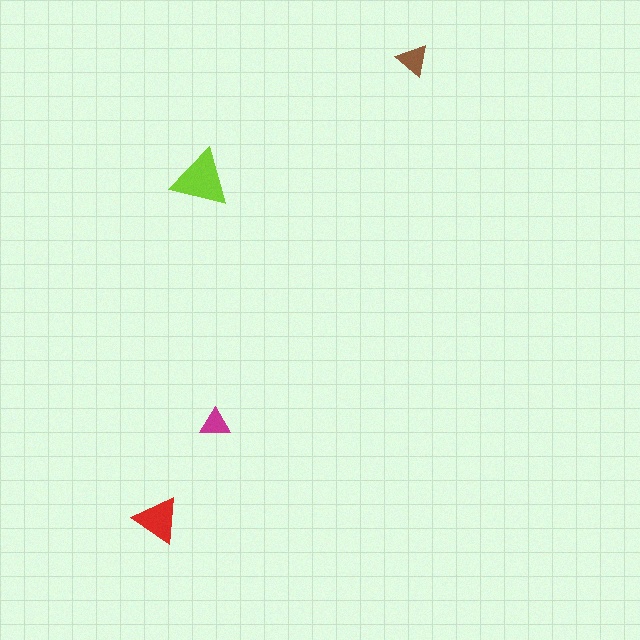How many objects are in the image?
There are 4 objects in the image.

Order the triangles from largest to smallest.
the lime one, the red one, the brown one, the magenta one.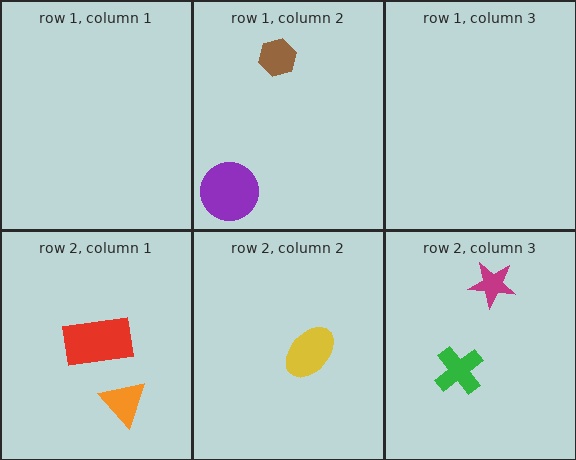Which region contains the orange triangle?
The row 2, column 1 region.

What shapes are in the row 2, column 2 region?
The yellow ellipse.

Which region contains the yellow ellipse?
The row 2, column 2 region.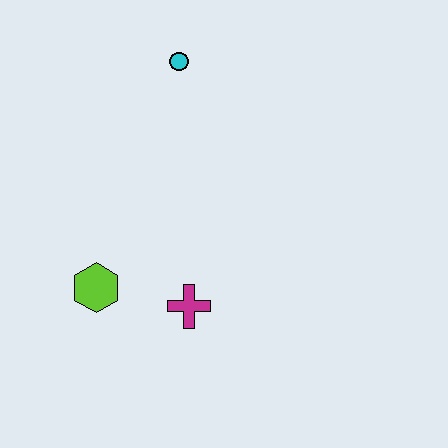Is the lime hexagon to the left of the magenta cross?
Yes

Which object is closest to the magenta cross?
The lime hexagon is closest to the magenta cross.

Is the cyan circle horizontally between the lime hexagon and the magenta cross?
Yes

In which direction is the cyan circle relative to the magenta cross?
The cyan circle is above the magenta cross.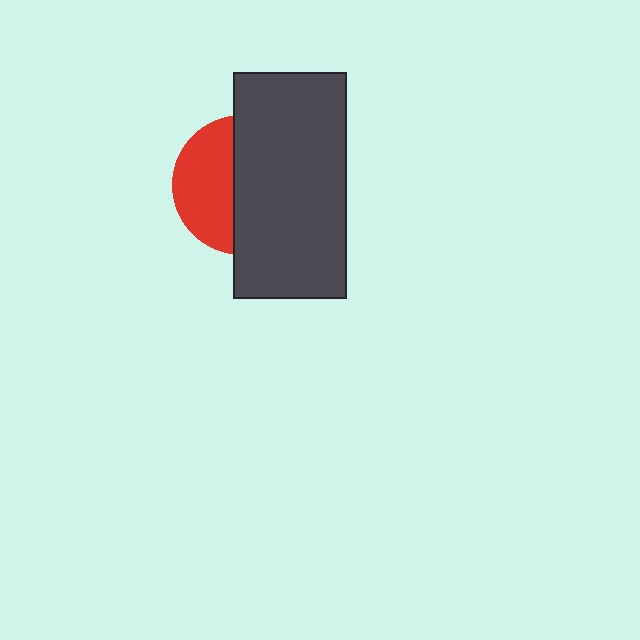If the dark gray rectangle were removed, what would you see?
You would see the complete red circle.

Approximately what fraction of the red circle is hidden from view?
Roughly 58% of the red circle is hidden behind the dark gray rectangle.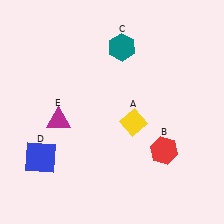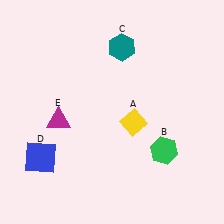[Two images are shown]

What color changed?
The hexagon (B) changed from red in Image 1 to green in Image 2.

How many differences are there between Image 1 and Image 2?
There is 1 difference between the two images.